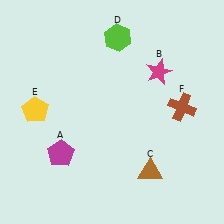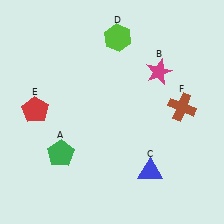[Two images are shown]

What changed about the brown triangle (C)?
In Image 1, C is brown. In Image 2, it changed to blue.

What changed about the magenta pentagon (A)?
In Image 1, A is magenta. In Image 2, it changed to green.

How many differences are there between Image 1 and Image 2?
There are 3 differences between the two images.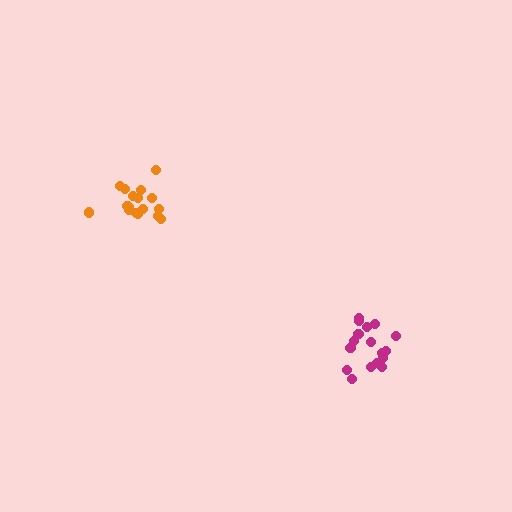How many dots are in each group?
Group 1: 17 dots, Group 2: 18 dots (35 total).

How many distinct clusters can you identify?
There are 2 distinct clusters.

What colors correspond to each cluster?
The clusters are colored: orange, magenta.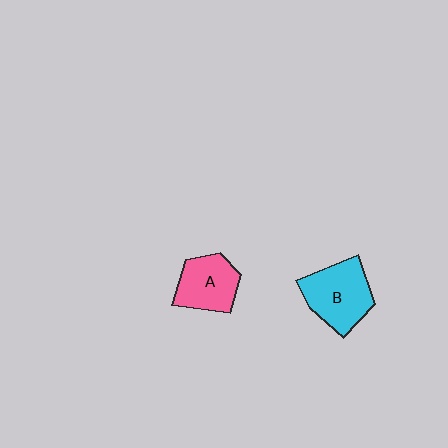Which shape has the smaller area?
Shape A (pink).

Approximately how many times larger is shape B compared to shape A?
Approximately 1.3 times.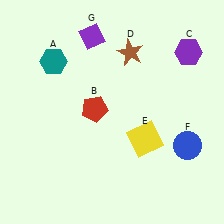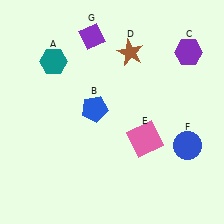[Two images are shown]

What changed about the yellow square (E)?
In Image 1, E is yellow. In Image 2, it changed to pink.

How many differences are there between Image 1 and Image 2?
There are 2 differences between the two images.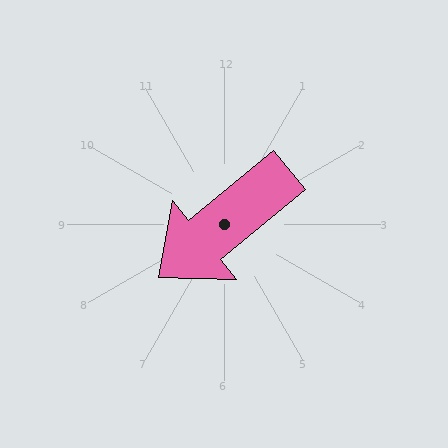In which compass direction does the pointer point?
Southwest.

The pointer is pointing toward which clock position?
Roughly 8 o'clock.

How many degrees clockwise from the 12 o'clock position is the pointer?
Approximately 231 degrees.